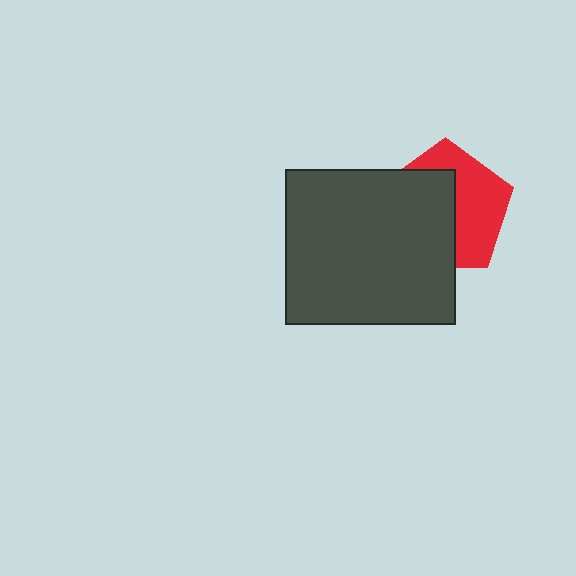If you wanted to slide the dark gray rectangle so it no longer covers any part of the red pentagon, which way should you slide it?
Slide it left — that is the most direct way to separate the two shapes.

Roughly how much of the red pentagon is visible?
About half of it is visible (roughly 48%).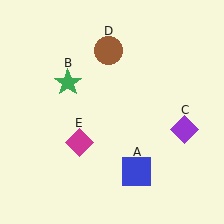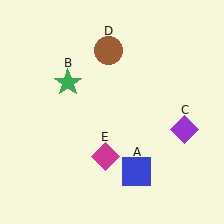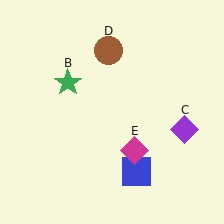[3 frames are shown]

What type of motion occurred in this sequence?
The magenta diamond (object E) rotated counterclockwise around the center of the scene.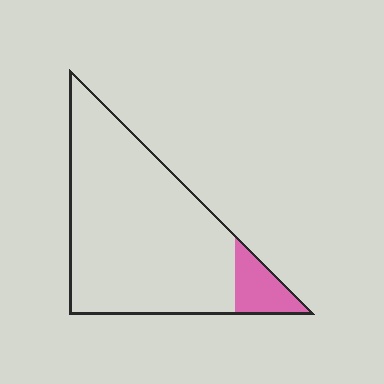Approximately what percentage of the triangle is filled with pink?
Approximately 10%.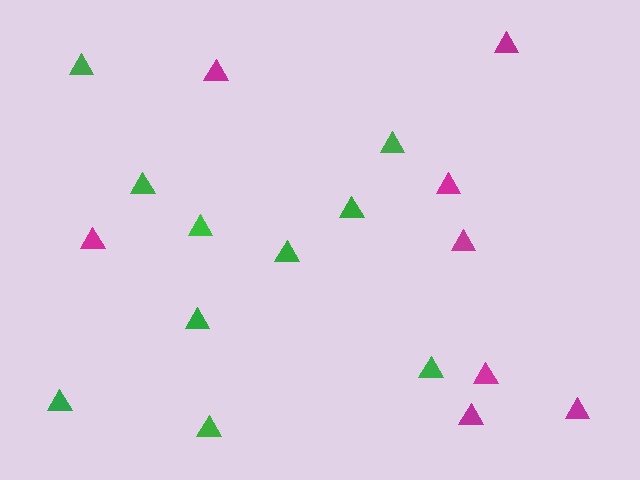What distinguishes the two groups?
There are 2 groups: one group of magenta triangles (8) and one group of green triangles (10).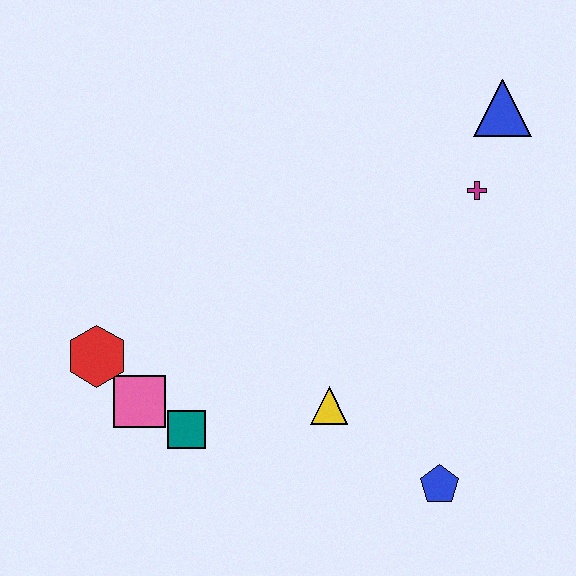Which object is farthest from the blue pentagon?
The blue triangle is farthest from the blue pentagon.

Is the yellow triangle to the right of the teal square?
Yes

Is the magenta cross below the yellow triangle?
No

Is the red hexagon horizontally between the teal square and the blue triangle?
No